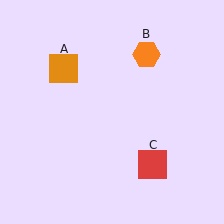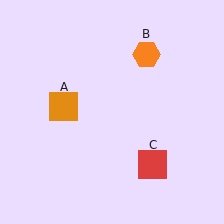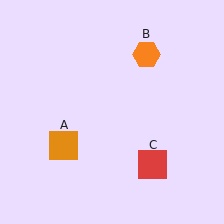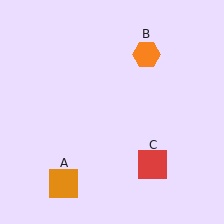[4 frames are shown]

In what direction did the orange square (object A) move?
The orange square (object A) moved down.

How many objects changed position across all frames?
1 object changed position: orange square (object A).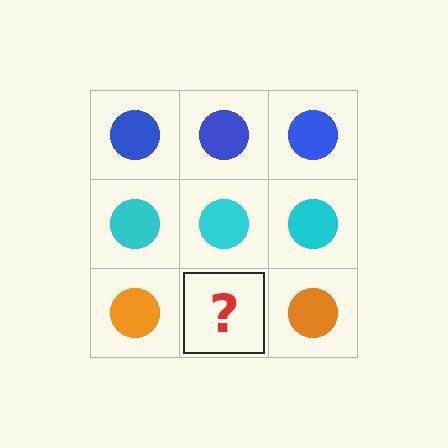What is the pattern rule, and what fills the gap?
The rule is that each row has a consistent color. The gap should be filled with an orange circle.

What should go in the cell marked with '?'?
The missing cell should contain an orange circle.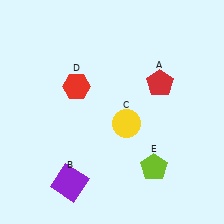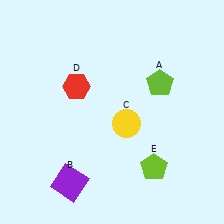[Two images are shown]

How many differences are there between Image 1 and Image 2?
There is 1 difference between the two images.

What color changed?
The pentagon (A) changed from red in Image 1 to lime in Image 2.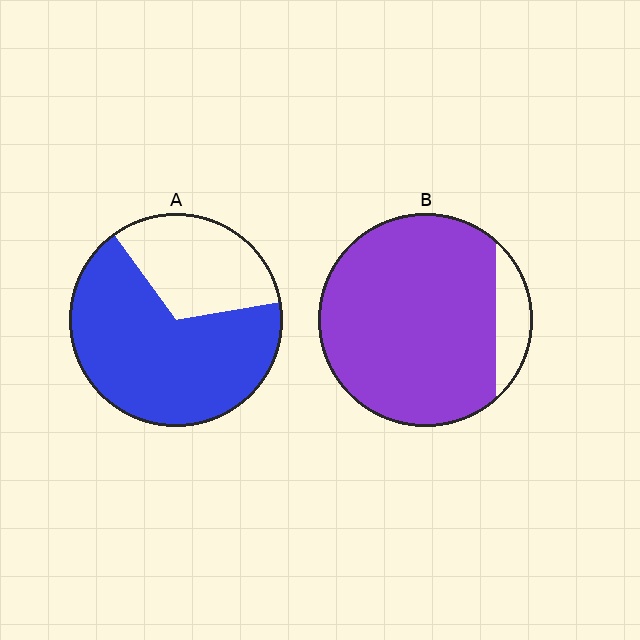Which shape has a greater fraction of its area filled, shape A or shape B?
Shape B.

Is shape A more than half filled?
Yes.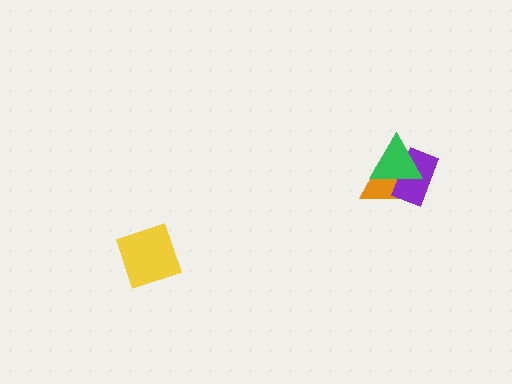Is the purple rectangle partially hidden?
Yes, it is partially covered by another shape.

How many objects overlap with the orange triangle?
2 objects overlap with the orange triangle.